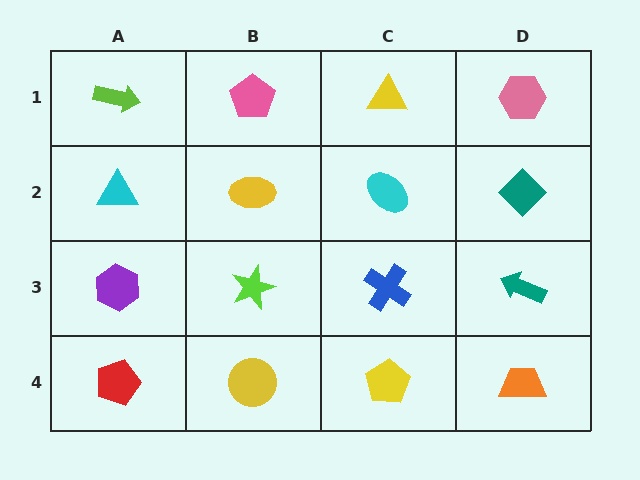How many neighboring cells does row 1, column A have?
2.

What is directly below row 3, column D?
An orange trapezoid.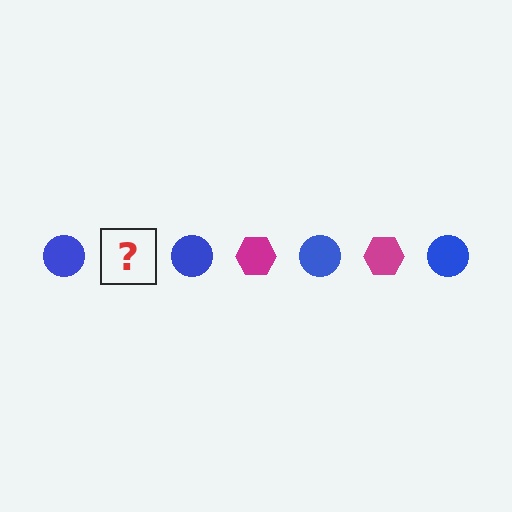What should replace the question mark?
The question mark should be replaced with a magenta hexagon.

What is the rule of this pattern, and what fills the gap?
The rule is that the pattern alternates between blue circle and magenta hexagon. The gap should be filled with a magenta hexagon.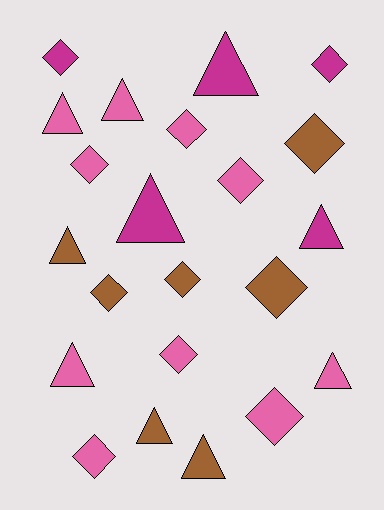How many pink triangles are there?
There are 4 pink triangles.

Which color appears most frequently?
Pink, with 10 objects.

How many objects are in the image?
There are 22 objects.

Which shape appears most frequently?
Diamond, with 12 objects.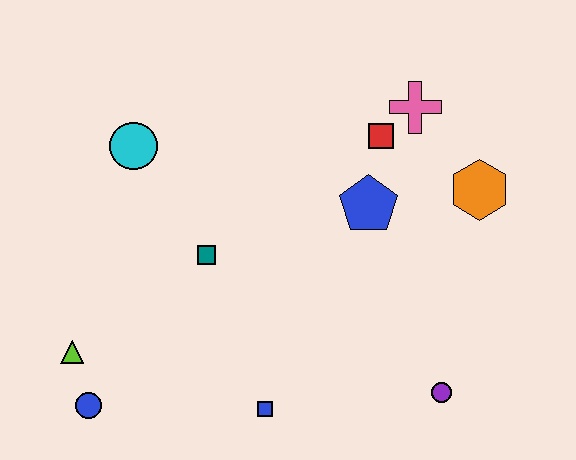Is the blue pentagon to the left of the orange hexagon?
Yes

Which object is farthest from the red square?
The blue circle is farthest from the red square.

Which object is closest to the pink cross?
The red square is closest to the pink cross.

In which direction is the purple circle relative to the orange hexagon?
The purple circle is below the orange hexagon.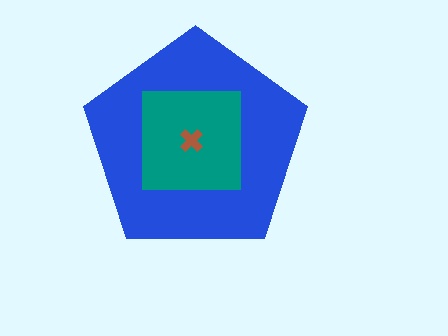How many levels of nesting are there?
3.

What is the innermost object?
The brown cross.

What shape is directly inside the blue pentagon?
The teal square.